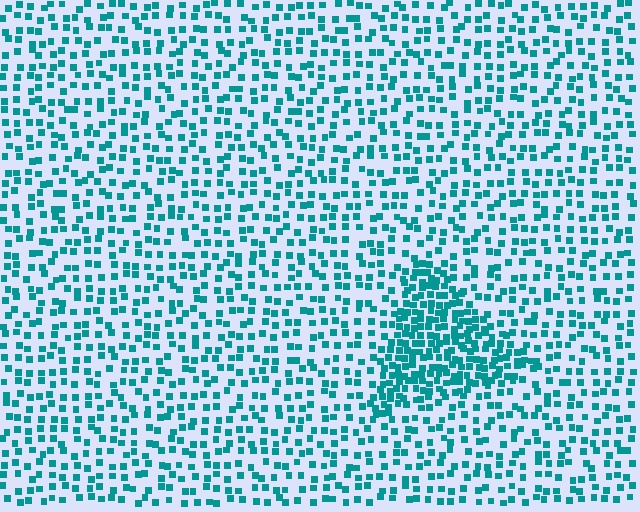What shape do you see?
I see a triangle.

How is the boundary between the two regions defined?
The boundary is defined by a change in element density (approximately 2.2x ratio). All elements are the same color, size, and shape.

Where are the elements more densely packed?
The elements are more densely packed inside the triangle boundary.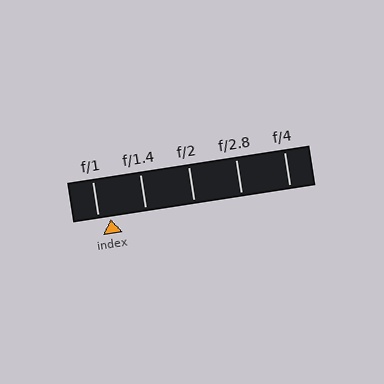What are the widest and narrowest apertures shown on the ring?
The widest aperture shown is f/1 and the narrowest is f/4.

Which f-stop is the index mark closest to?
The index mark is closest to f/1.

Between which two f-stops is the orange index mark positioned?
The index mark is between f/1 and f/1.4.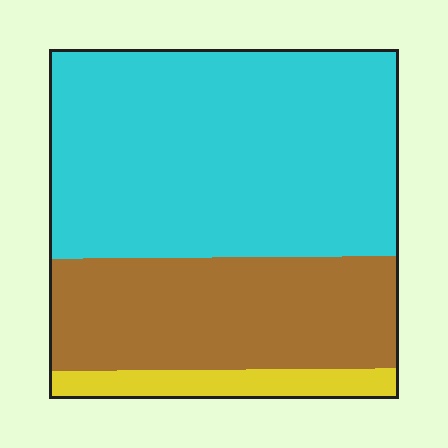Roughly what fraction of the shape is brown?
Brown takes up about one third (1/3) of the shape.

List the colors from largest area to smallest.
From largest to smallest: cyan, brown, yellow.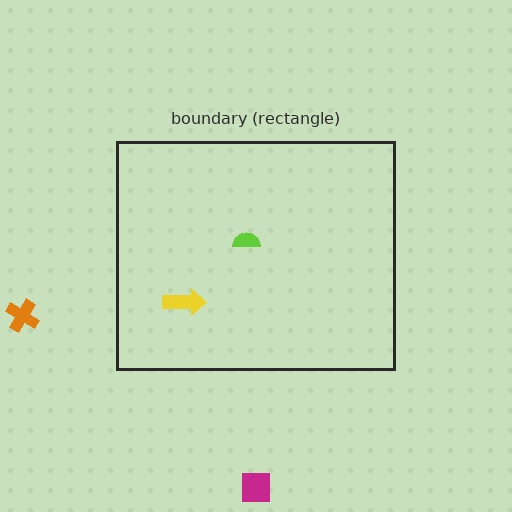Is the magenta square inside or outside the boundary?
Outside.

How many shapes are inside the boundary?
2 inside, 2 outside.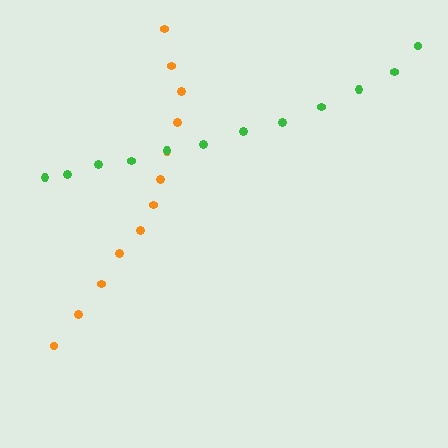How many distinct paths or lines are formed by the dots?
There are 2 distinct paths.